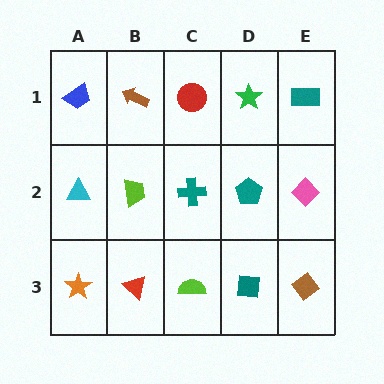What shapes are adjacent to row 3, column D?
A teal pentagon (row 2, column D), a lime semicircle (row 3, column C), a brown diamond (row 3, column E).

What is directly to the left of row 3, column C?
A red triangle.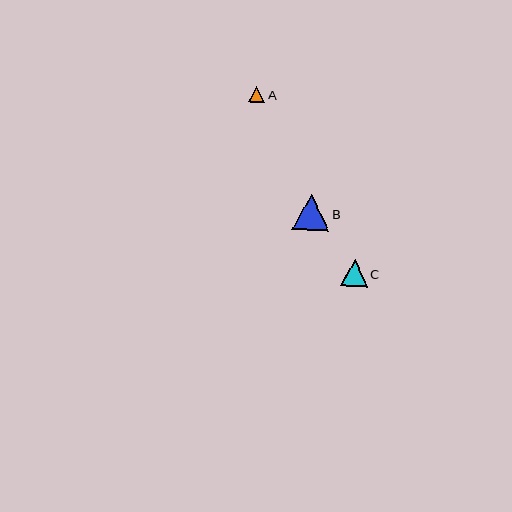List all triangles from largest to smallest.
From largest to smallest: B, C, A.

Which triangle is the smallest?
Triangle A is the smallest with a size of approximately 17 pixels.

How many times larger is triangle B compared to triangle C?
Triangle B is approximately 1.4 times the size of triangle C.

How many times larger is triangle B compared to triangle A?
Triangle B is approximately 2.2 times the size of triangle A.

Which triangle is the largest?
Triangle B is the largest with a size of approximately 37 pixels.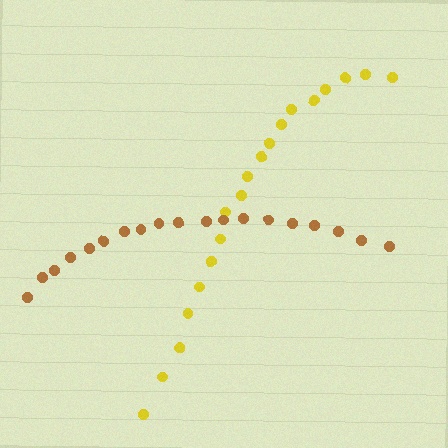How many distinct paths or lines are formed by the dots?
There are 2 distinct paths.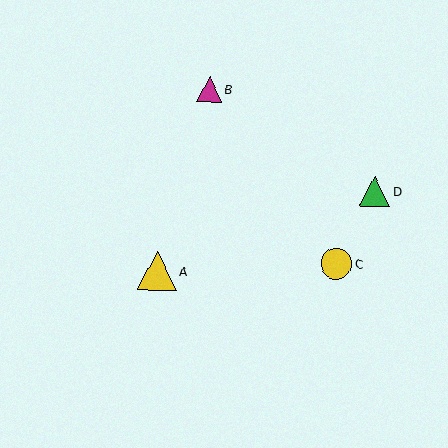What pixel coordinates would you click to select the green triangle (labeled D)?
Click at (375, 191) to select the green triangle D.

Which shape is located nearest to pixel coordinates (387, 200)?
The green triangle (labeled D) at (375, 191) is nearest to that location.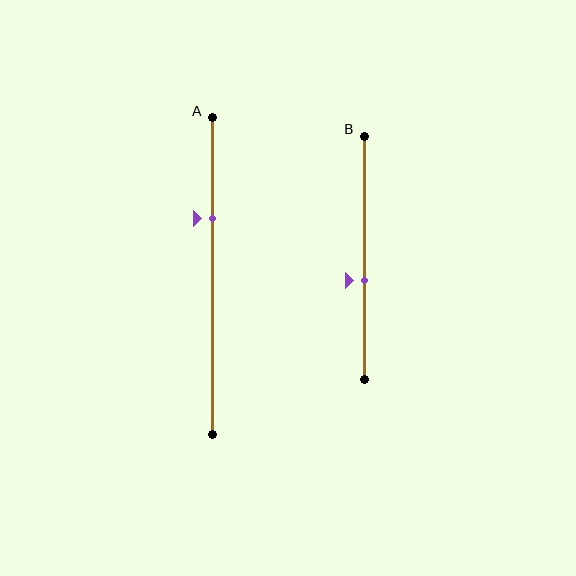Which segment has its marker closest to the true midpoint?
Segment B has its marker closest to the true midpoint.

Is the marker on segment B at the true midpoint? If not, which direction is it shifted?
No, the marker on segment B is shifted downward by about 9% of the segment length.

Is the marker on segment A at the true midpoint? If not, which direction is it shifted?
No, the marker on segment A is shifted upward by about 18% of the segment length.